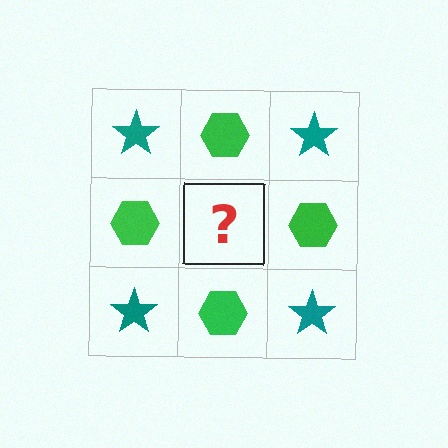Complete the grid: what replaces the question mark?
The question mark should be replaced with a teal star.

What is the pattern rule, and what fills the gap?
The rule is that it alternates teal star and green hexagon in a checkerboard pattern. The gap should be filled with a teal star.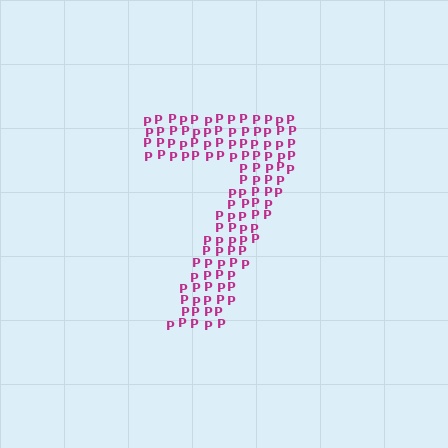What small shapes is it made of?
It is made of small letter P's.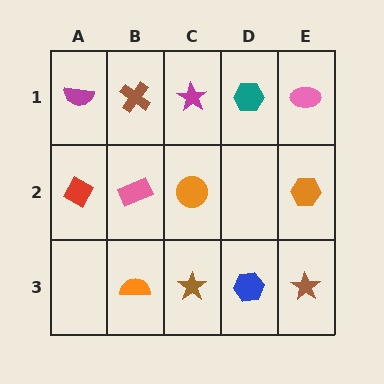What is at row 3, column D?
A blue hexagon.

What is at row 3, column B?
An orange semicircle.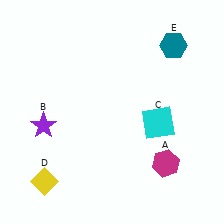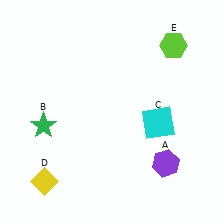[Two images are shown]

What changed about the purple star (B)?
In Image 1, B is purple. In Image 2, it changed to green.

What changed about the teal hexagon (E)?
In Image 1, E is teal. In Image 2, it changed to lime.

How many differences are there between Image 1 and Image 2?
There are 3 differences between the two images.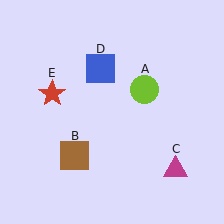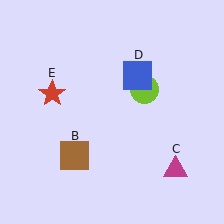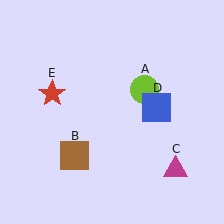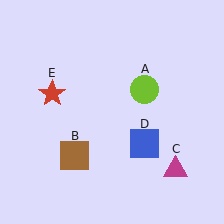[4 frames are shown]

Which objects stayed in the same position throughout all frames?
Lime circle (object A) and brown square (object B) and magenta triangle (object C) and red star (object E) remained stationary.